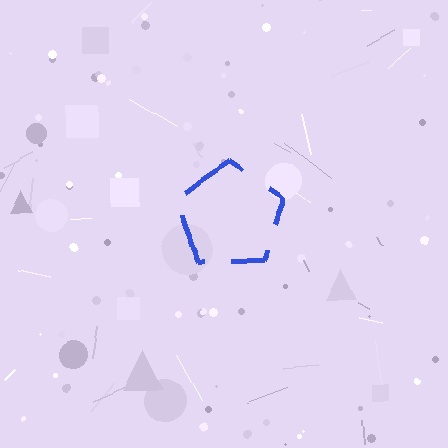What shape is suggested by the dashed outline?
The dashed outline suggests a pentagon.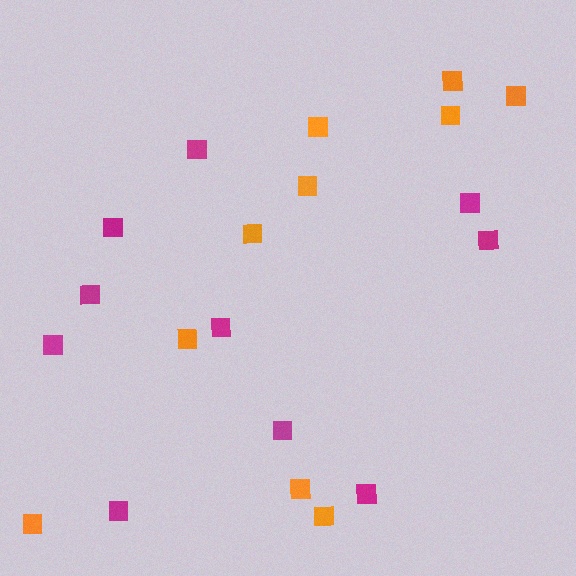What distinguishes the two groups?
There are 2 groups: one group of magenta squares (10) and one group of orange squares (10).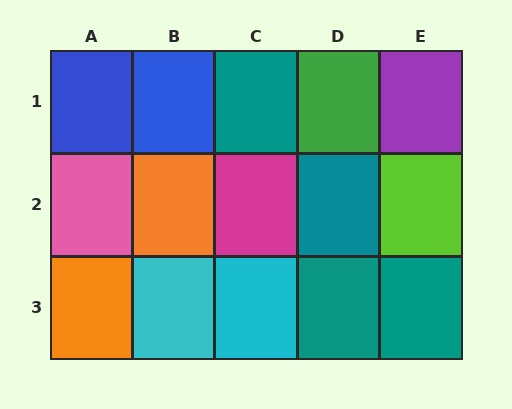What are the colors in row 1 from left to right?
Blue, blue, teal, green, purple.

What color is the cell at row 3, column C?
Cyan.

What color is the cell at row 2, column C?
Magenta.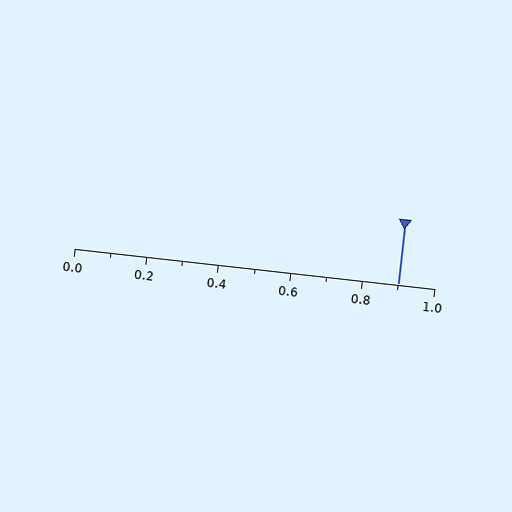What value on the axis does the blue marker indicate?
The marker indicates approximately 0.9.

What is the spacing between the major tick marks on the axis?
The major ticks are spaced 0.2 apart.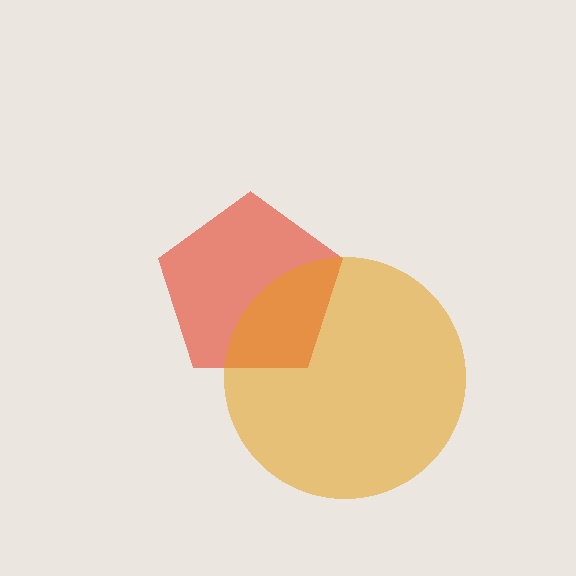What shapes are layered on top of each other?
The layered shapes are: a red pentagon, an orange circle.